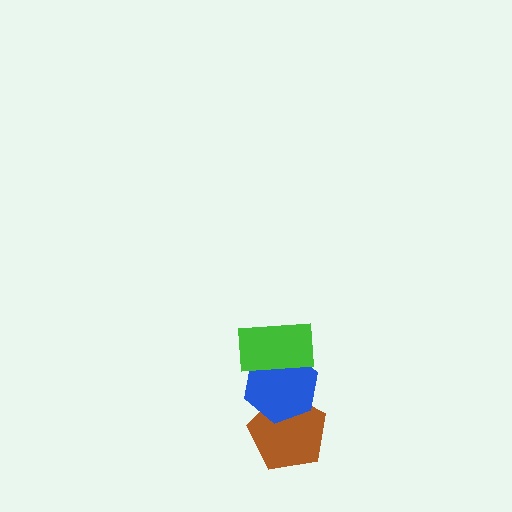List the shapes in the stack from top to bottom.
From top to bottom: the green rectangle, the blue hexagon, the brown pentagon.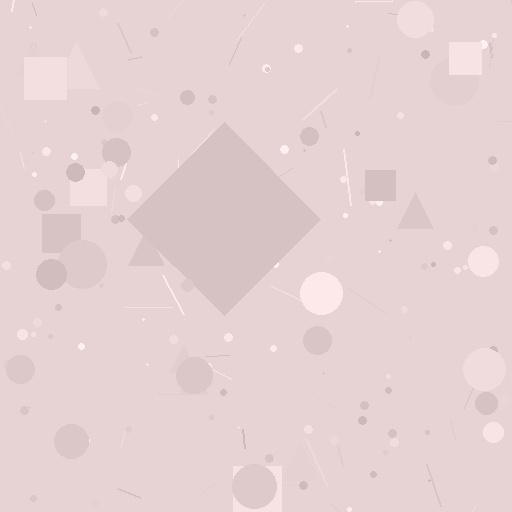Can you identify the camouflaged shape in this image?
The camouflaged shape is a diamond.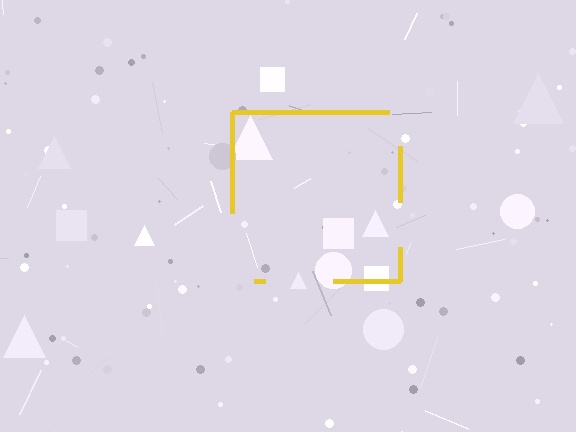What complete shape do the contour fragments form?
The contour fragments form a square.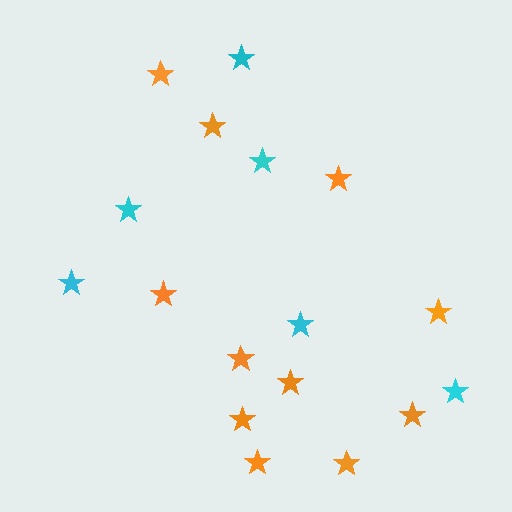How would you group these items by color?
There are 2 groups: one group of orange stars (11) and one group of cyan stars (6).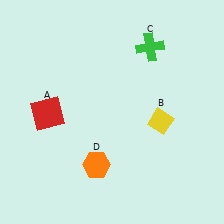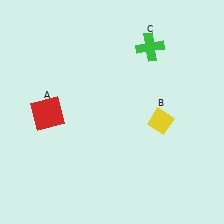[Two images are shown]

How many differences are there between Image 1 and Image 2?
There is 1 difference between the two images.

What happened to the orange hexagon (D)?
The orange hexagon (D) was removed in Image 2. It was in the bottom-left area of Image 1.